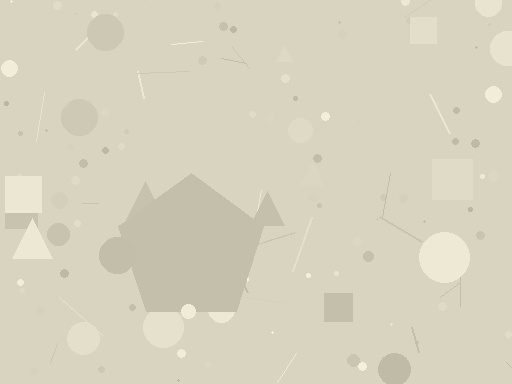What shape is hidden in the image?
A pentagon is hidden in the image.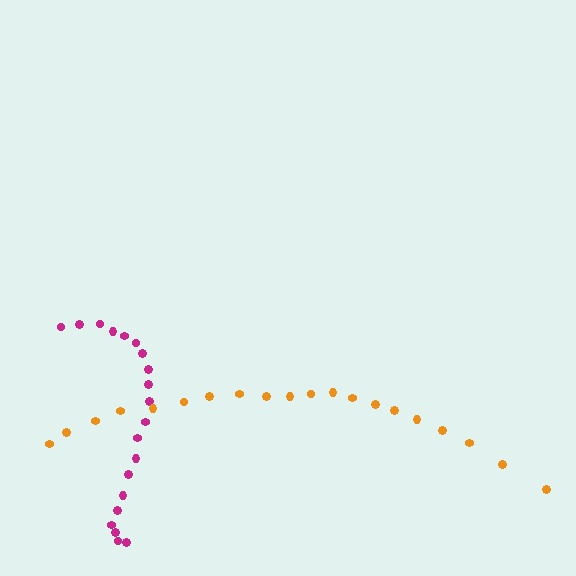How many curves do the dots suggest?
There are 2 distinct paths.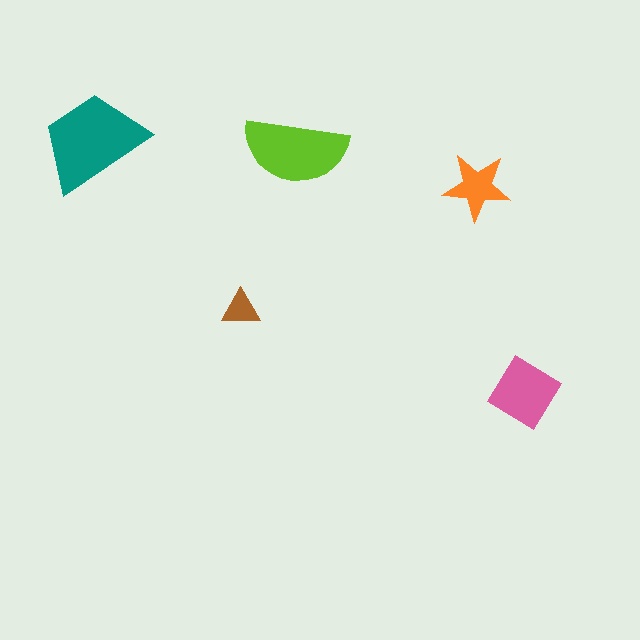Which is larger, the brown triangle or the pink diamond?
The pink diamond.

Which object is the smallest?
The brown triangle.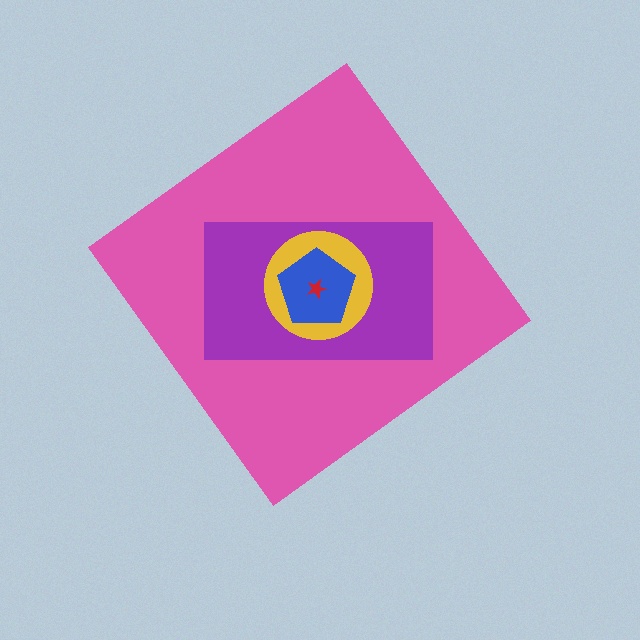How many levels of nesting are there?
5.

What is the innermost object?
The red star.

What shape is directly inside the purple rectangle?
The yellow circle.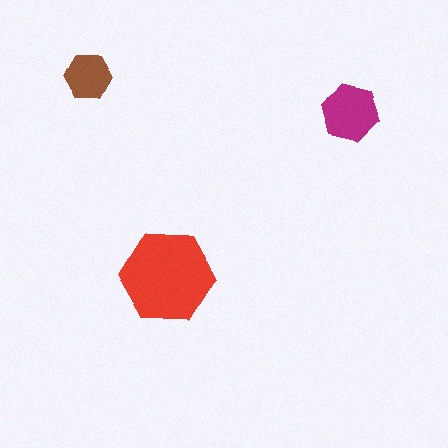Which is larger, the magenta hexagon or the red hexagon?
The red one.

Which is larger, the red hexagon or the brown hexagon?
The red one.